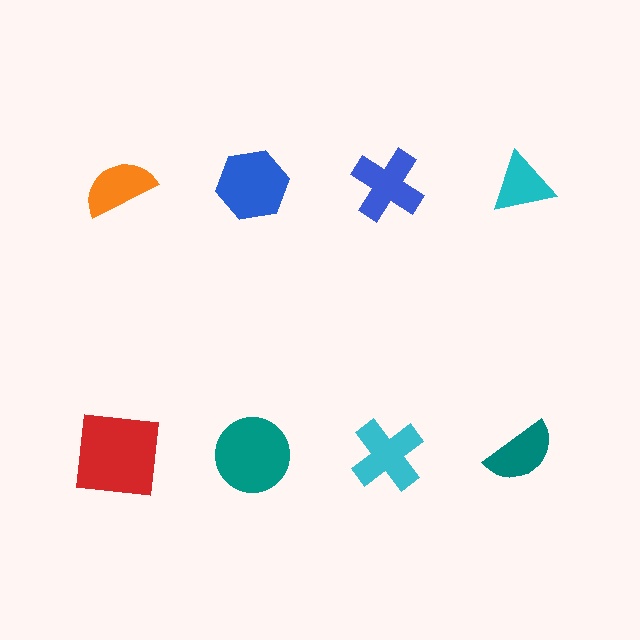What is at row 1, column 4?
A cyan triangle.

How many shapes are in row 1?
4 shapes.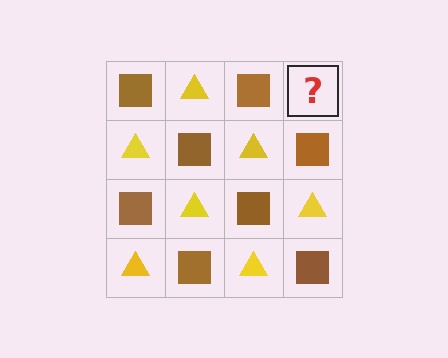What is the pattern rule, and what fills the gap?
The rule is that it alternates brown square and yellow triangle in a checkerboard pattern. The gap should be filled with a yellow triangle.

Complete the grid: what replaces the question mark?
The question mark should be replaced with a yellow triangle.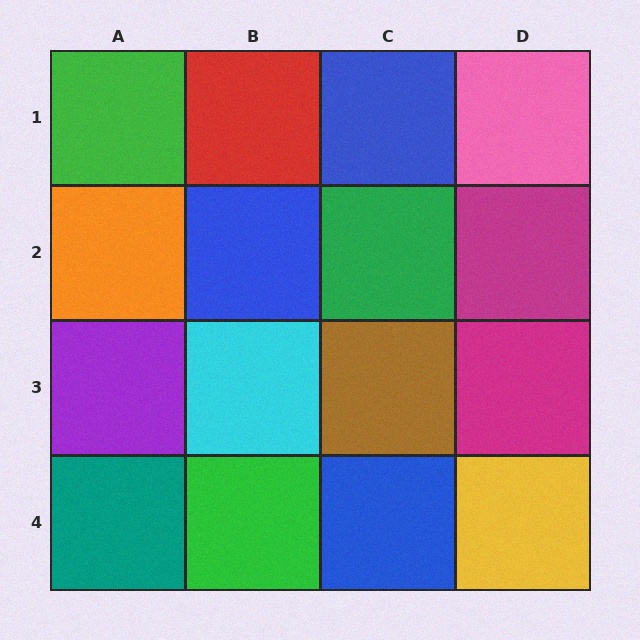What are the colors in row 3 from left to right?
Purple, cyan, brown, magenta.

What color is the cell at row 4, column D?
Yellow.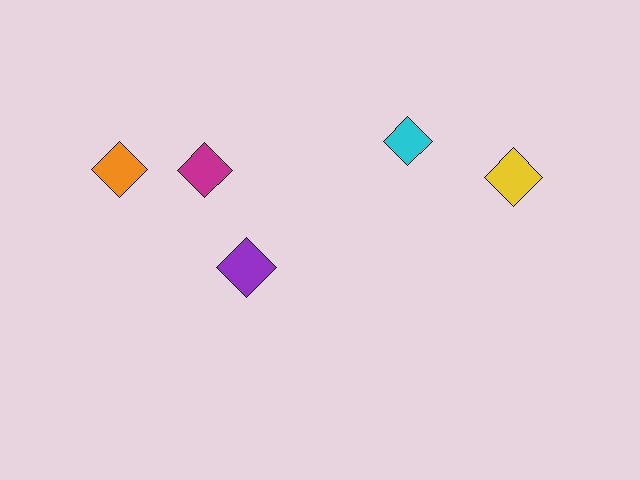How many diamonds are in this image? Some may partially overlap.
There are 5 diamonds.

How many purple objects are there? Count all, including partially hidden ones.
There is 1 purple object.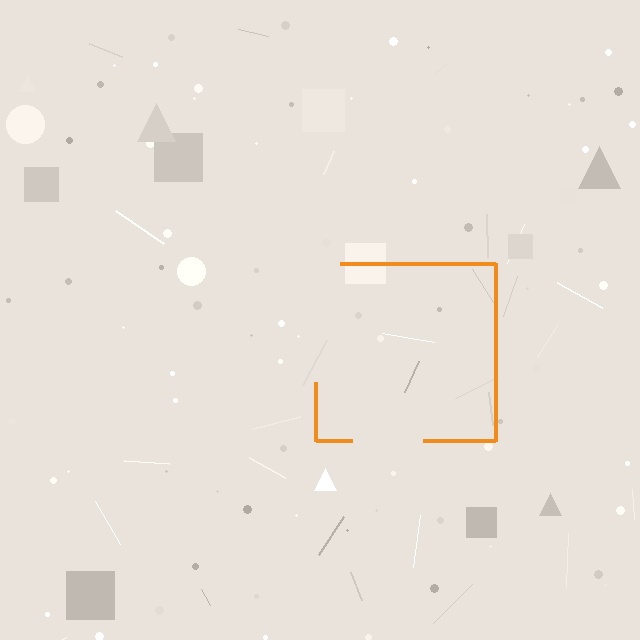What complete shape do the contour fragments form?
The contour fragments form a square.